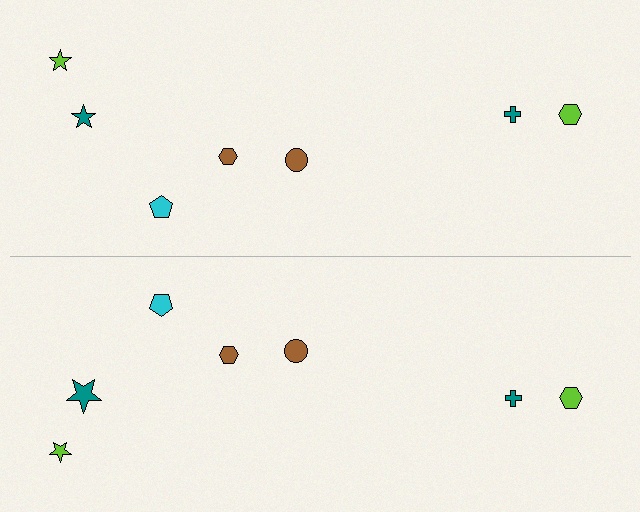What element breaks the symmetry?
The teal star on the bottom side has a different size than its mirror counterpart.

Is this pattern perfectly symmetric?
No, the pattern is not perfectly symmetric. The teal star on the bottom side has a different size than its mirror counterpart.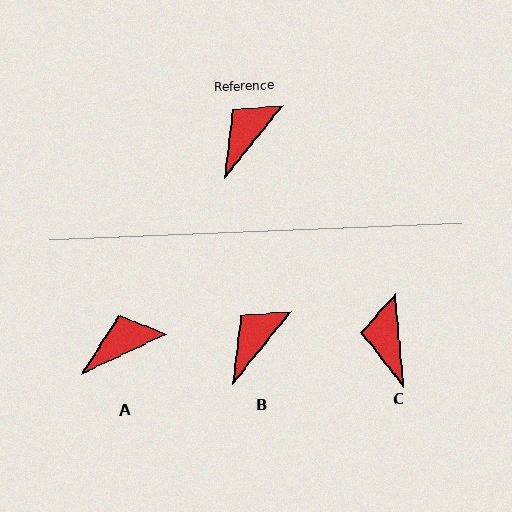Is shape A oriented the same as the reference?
No, it is off by about 26 degrees.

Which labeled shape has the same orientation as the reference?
B.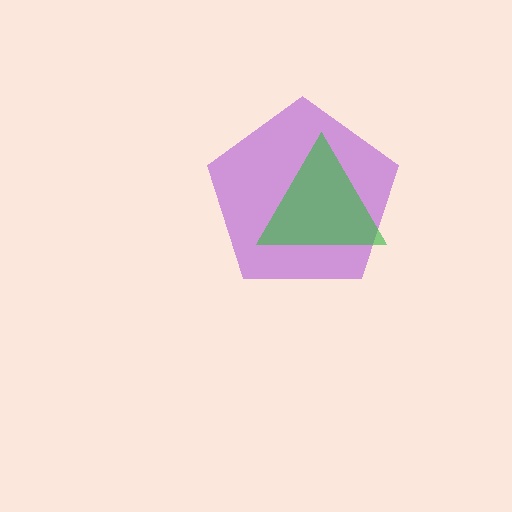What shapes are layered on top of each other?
The layered shapes are: a purple pentagon, a green triangle.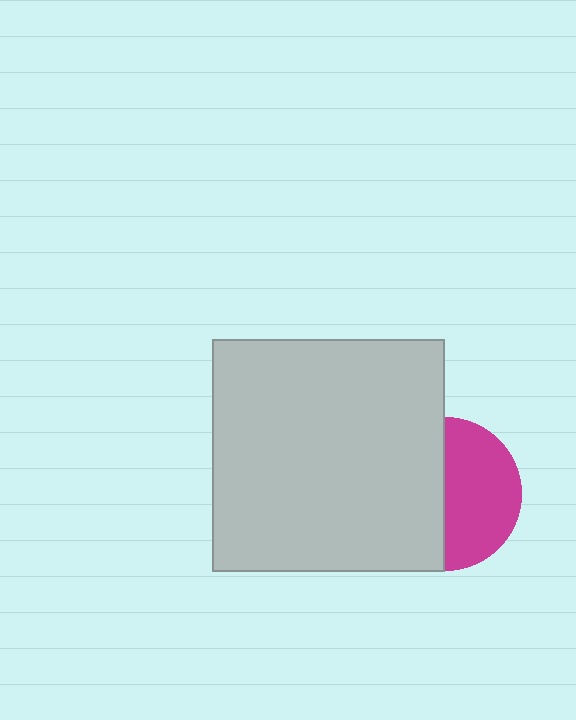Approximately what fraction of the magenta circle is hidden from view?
Roughly 50% of the magenta circle is hidden behind the light gray square.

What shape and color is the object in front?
The object in front is a light gray square.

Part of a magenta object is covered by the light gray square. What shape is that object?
It is a circle.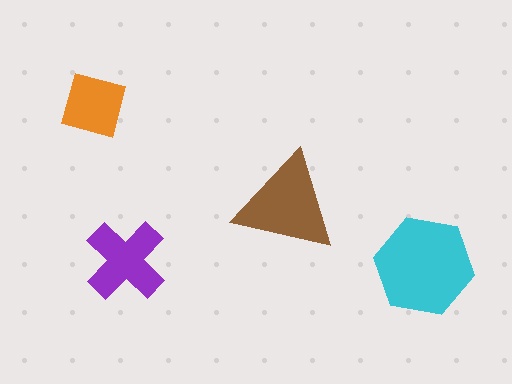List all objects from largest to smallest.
The cyan hexagon, the brown triangle, the purple cross, the orange square.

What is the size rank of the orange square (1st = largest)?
4th.